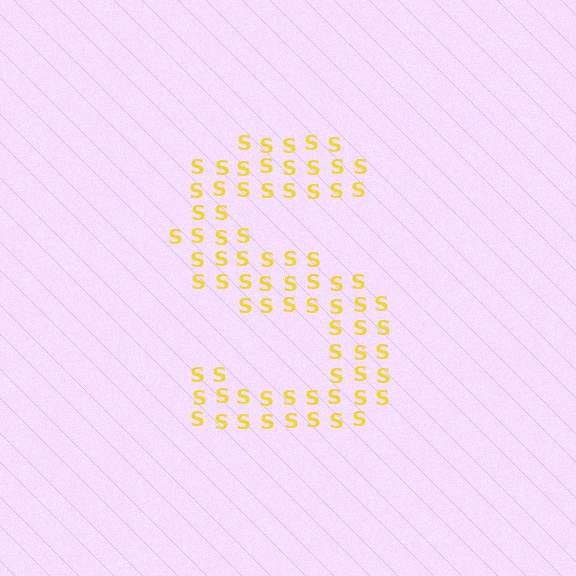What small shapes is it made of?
It is made of small letter S's.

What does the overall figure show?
The overall figure shows the letter S.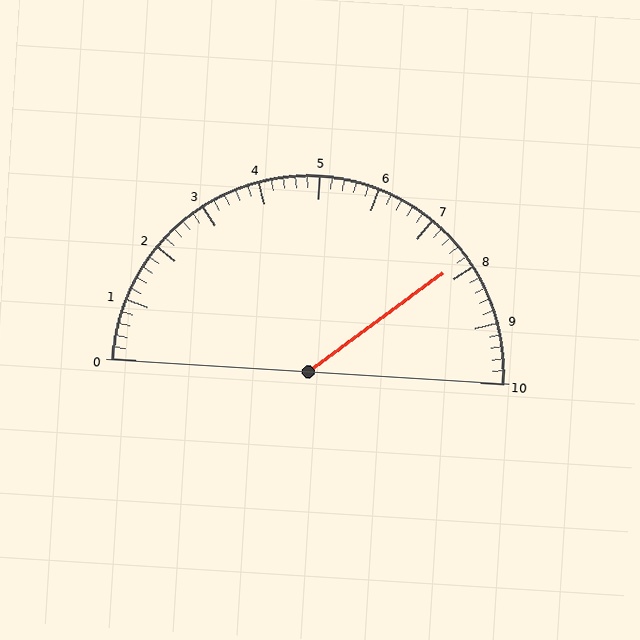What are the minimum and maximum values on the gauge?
The gauge ranges from 0 to 10.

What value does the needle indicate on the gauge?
The needle indicates approximately 7.8.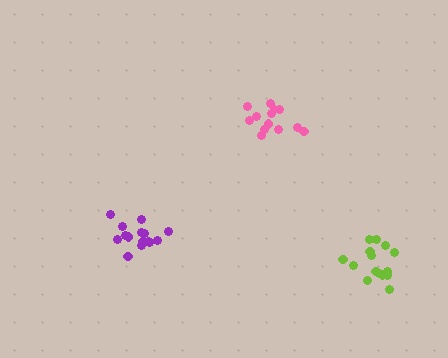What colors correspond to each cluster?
The clusters are colored: pink, lime, purple.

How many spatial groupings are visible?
There are 3 spatial groupings.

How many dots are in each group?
Group 1: 13 dots, Group 2: 16 dots, Group 3: 16 dots (45 total).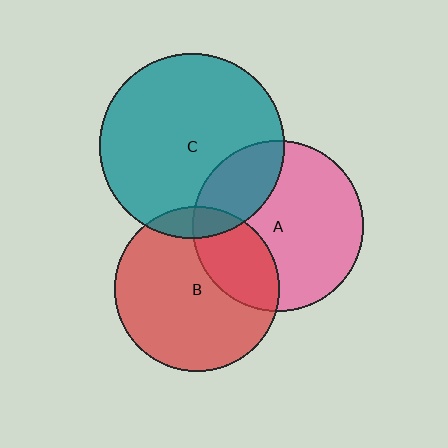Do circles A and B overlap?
Yes.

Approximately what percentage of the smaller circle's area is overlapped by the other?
Approximately 30%.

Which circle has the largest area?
Circle C (teal).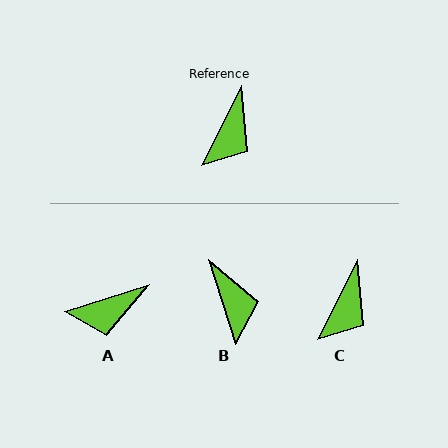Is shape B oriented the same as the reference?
No, it is off by about 45 degrees.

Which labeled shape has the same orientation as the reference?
C.